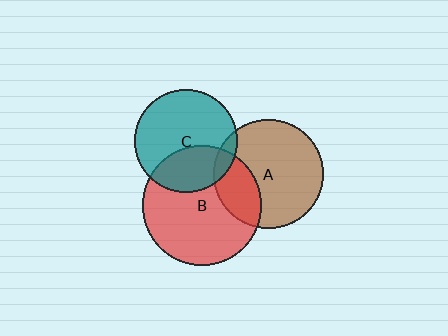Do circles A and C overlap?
Yes.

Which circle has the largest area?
Circle B (red).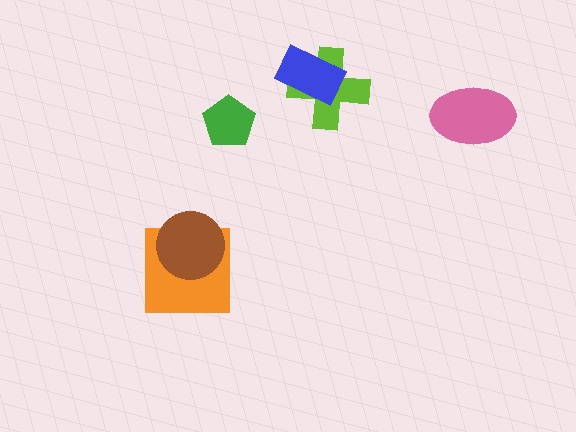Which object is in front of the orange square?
The brown circle is in front of the orange square.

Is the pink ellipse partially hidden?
No, no other shape covers it.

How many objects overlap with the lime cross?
1 object overlaps with the lime cross.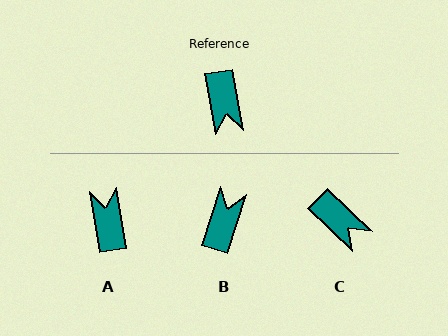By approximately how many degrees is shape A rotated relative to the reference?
Approximately 180 degrees counter-clockwise.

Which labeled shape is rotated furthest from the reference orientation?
A, about 180 degrees away.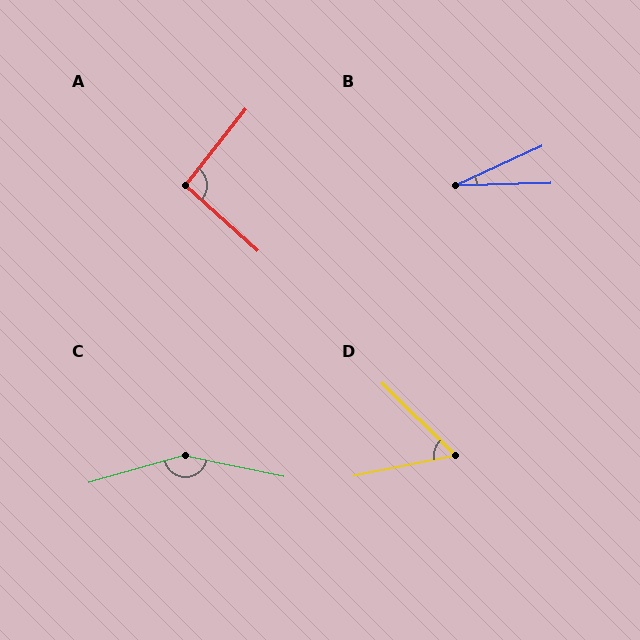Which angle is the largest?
C, at approximately 153 degrees.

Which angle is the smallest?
B, at approximately 23 degrees.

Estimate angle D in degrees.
Approximately 56 degrees.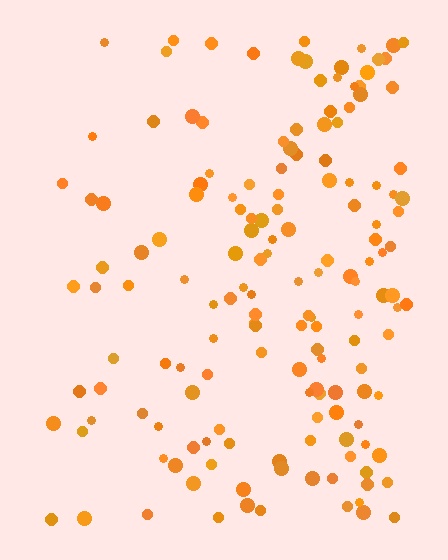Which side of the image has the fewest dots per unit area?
The left.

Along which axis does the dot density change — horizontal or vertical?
Horizontal.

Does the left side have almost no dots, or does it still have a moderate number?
Still a moderate number, just noticeably fewer than the right.